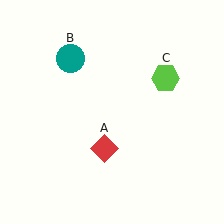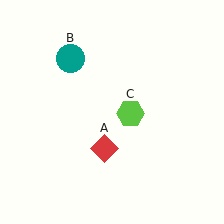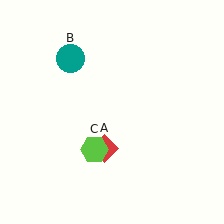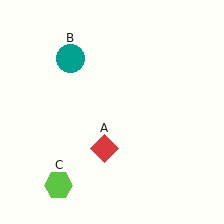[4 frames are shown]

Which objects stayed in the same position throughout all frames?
Red diamond (object A) and teal circle (object B) remained stationary.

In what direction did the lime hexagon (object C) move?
The lime hexagon (object C) moved down and to the left.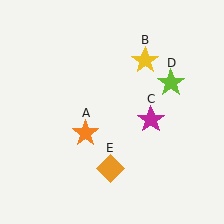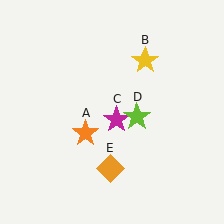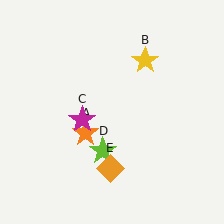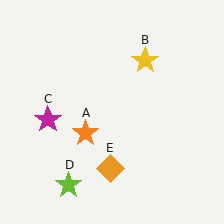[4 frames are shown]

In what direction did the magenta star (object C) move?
The magenta star (object C) moved left.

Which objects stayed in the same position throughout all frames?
Orange star (object A) and yellow star (object B) and orange diamond (object E) remained stationary.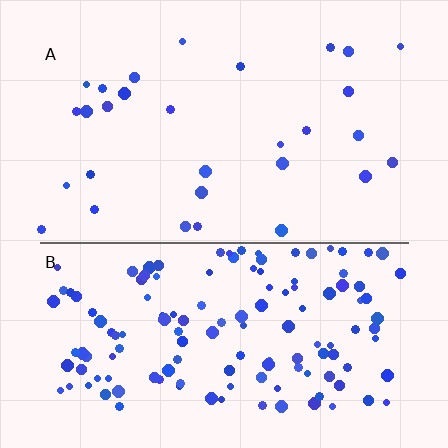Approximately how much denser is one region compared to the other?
Approximately 4.6× — region B over region A.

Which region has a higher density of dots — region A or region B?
B (the bottom).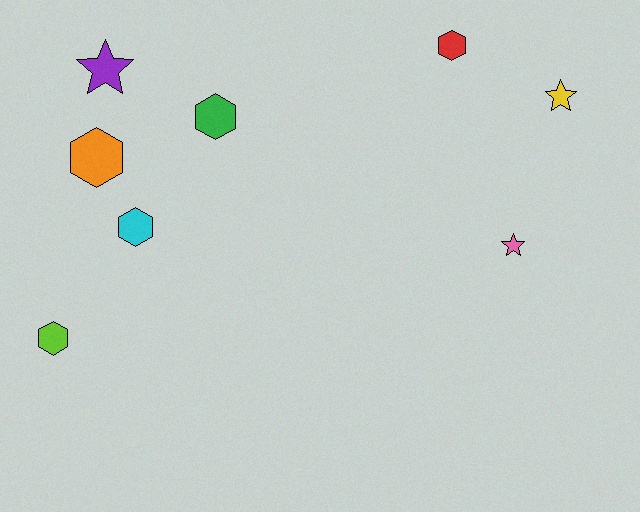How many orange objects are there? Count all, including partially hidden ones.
There is 1 orange object.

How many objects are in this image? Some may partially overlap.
There are 8 objects.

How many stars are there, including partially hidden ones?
There are 3 stars.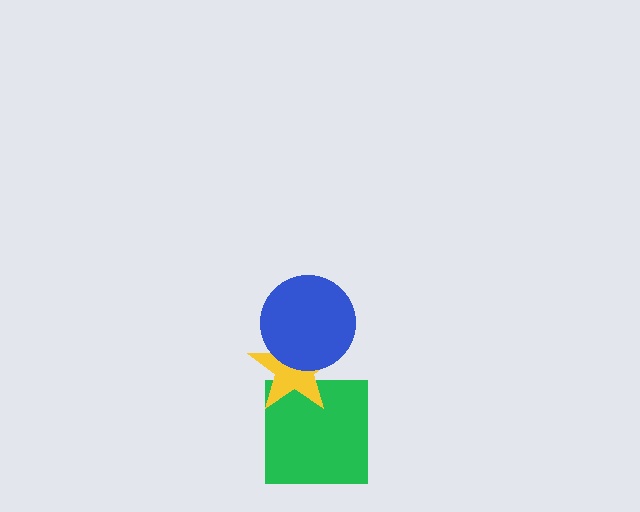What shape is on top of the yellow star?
The blue circle is on top of the yellow star.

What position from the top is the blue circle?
The blue circle is 1st from the top.